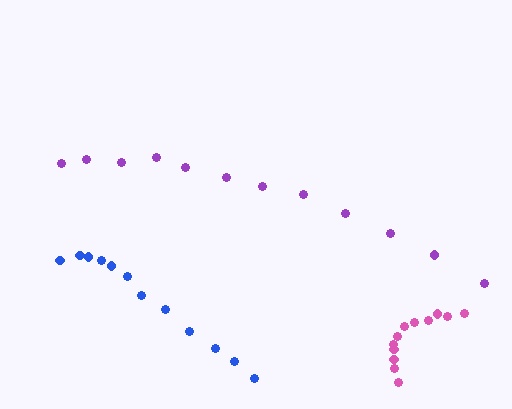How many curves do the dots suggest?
There are 3 distinct paths.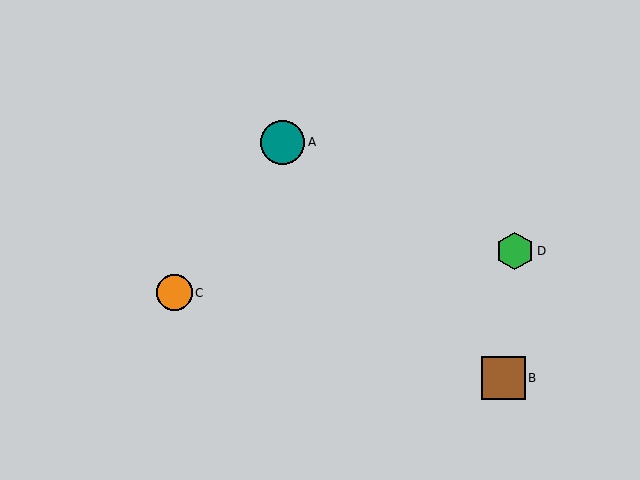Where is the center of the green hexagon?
The center of the green hexagon is at (515, 251).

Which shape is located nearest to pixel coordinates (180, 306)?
The orange circle (labeled C) at (174, 293) is nearest to that location.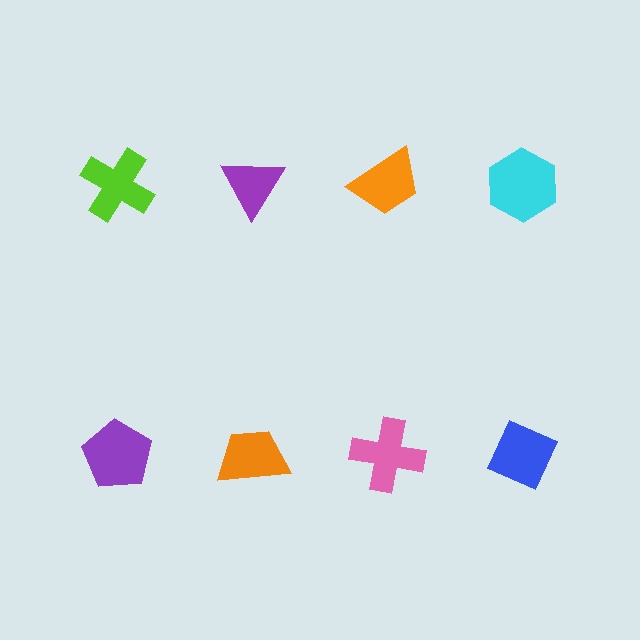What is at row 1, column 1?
A lime cross.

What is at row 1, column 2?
A purple triangle.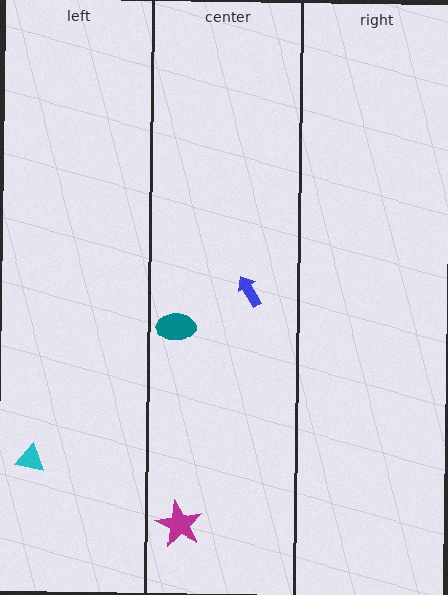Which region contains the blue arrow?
The center region.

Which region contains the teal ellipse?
The center region.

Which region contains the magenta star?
The center region.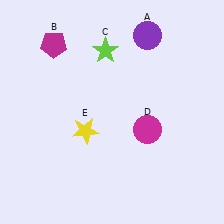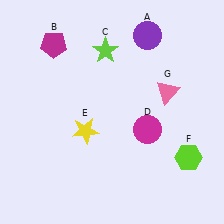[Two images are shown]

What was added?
A lime hexagon (F), a pink triangle (G) were added in Image 2.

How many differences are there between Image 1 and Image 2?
There are 2 differences between the two images.